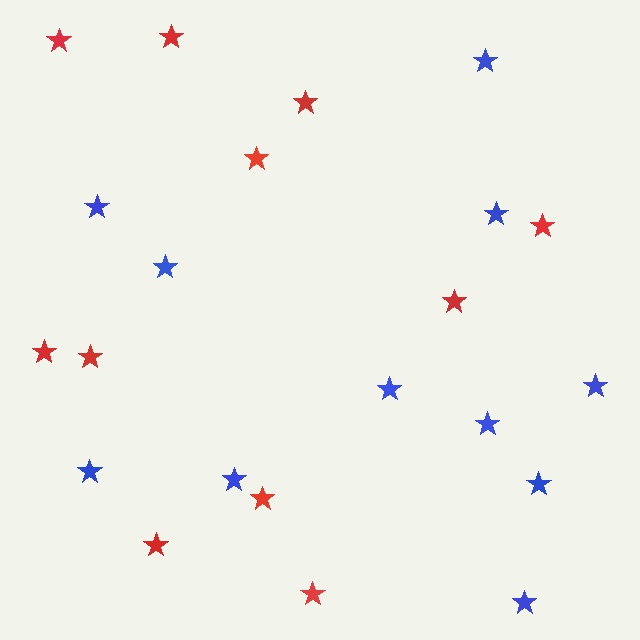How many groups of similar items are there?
There are 2 groups: one group of blue stars (11) and one group of red stars (11).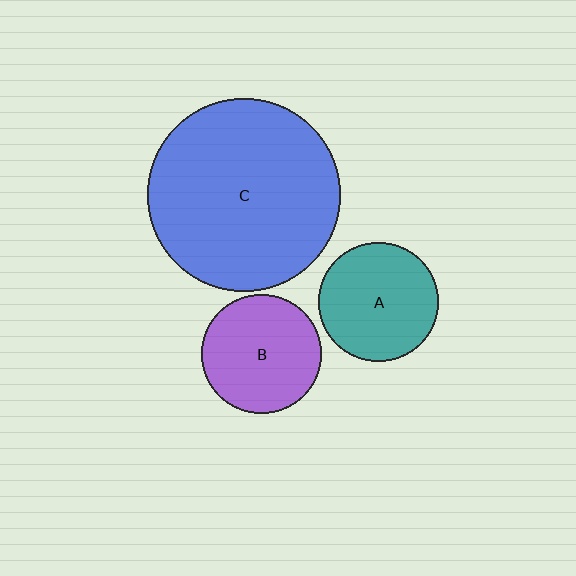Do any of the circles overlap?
No, none of the circles overlap.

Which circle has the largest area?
Circle C (blue).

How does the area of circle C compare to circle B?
Approximately 2.6 times.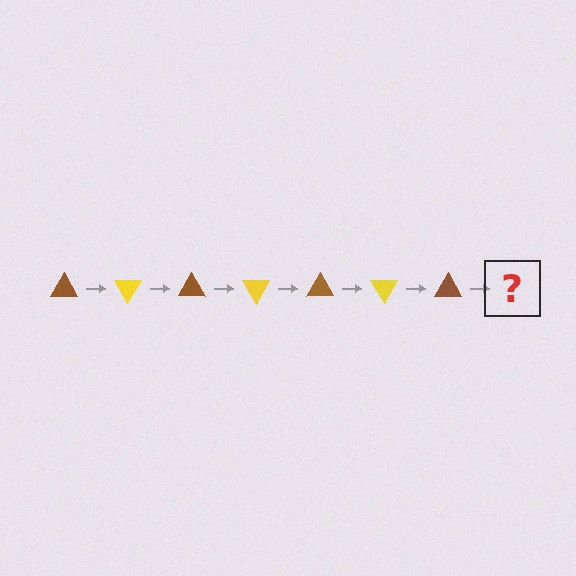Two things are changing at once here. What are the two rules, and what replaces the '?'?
The two rules are that it rotates 60 degrees each step and the color cycles through brown and yellow. The '?' should be a yellow triangle, rotated 420 degrees from the start.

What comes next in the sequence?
The next element should be a yellow triangle, rotated 420 degrees from the start.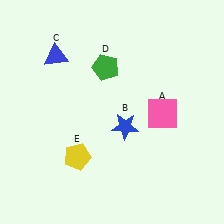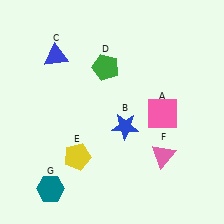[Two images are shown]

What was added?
A pink triangle (F), a teal hexagon (G) were added in Image 2.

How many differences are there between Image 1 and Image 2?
There are 2 differences between the two images.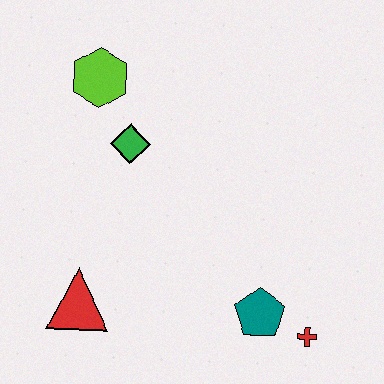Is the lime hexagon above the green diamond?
Yes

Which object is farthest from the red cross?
The lime hexagon is farthest from the red cross.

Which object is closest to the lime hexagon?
The green diamond is closest to the lime hexagon.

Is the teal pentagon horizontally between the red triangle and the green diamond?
No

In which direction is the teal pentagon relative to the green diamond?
The teal pentagon is below the green diamond.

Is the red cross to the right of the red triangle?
Yes